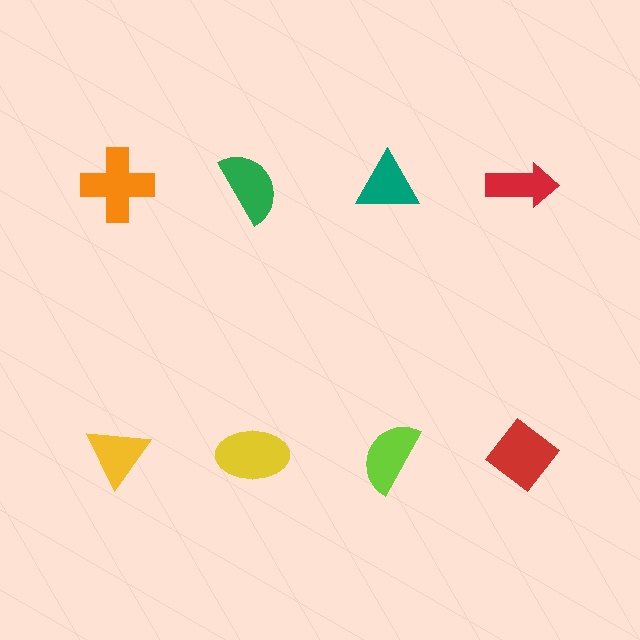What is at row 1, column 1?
An orange cross.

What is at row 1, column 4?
A red arrow.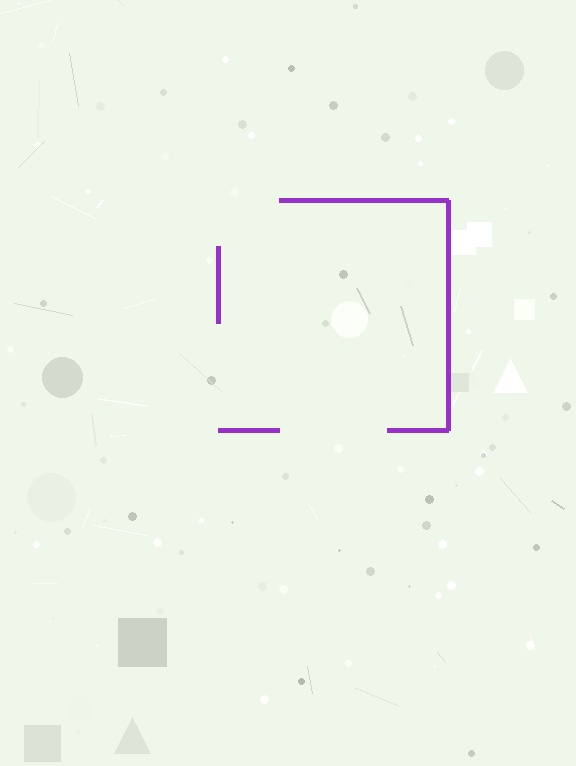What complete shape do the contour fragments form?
The contour fragments form a square.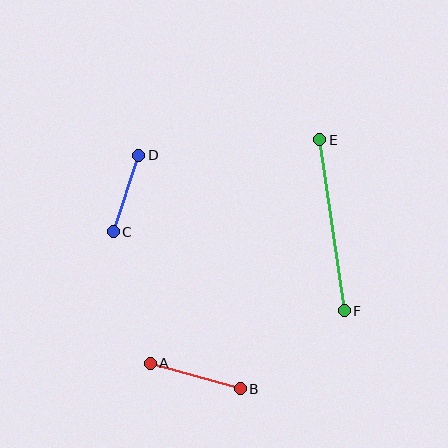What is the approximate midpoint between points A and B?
The midpoint is at approximately (195, 376) pixels.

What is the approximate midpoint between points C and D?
The midpoint is at approximately (126, 193) pixels.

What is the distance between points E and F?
The distance is approximately 173 pixels.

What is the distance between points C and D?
The distance is approximately 81 pixels.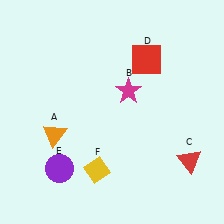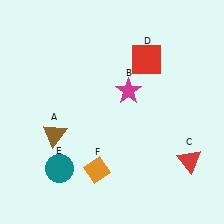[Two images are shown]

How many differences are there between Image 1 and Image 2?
There are 3 differences between the two images.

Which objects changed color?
A changed from orange to brown. E changed from purple to teal. F changed from yellow to orange.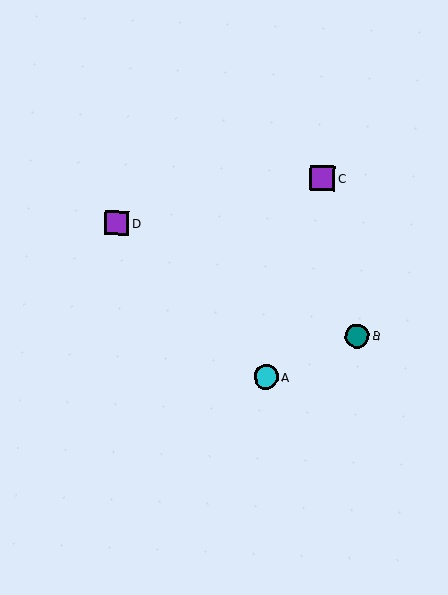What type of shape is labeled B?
Shape B is a teal circle.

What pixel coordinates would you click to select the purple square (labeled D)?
Click at (117, 223) to select the purple square D.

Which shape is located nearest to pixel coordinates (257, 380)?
The cyan circle (labeled A) at (266, 377) is nearest to that location.